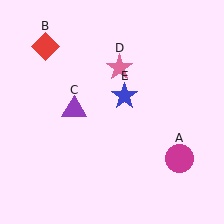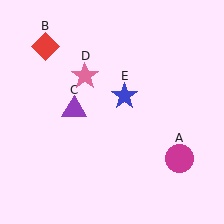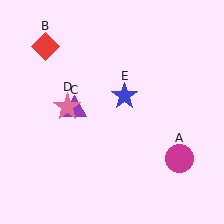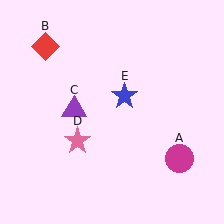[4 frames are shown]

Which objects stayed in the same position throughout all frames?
Magenta circle (object A) and red diamond (object B) and purple triangle (object C) and blue star (object E) remained stationary.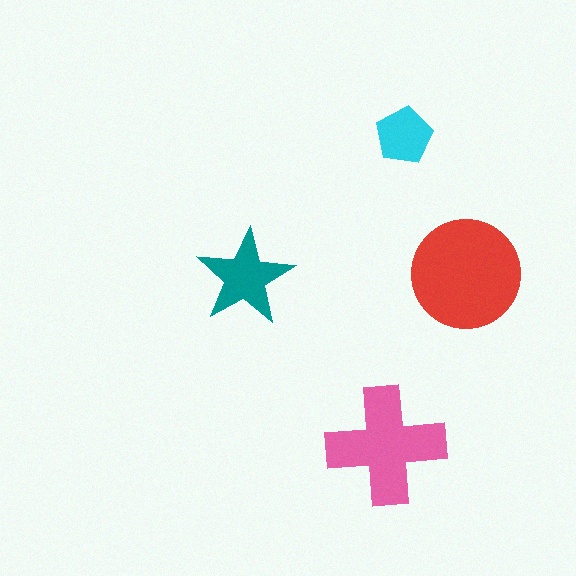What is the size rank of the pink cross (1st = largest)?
2nd.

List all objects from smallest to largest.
The cyan pentagon, the teal star, the pink cross, the red circle.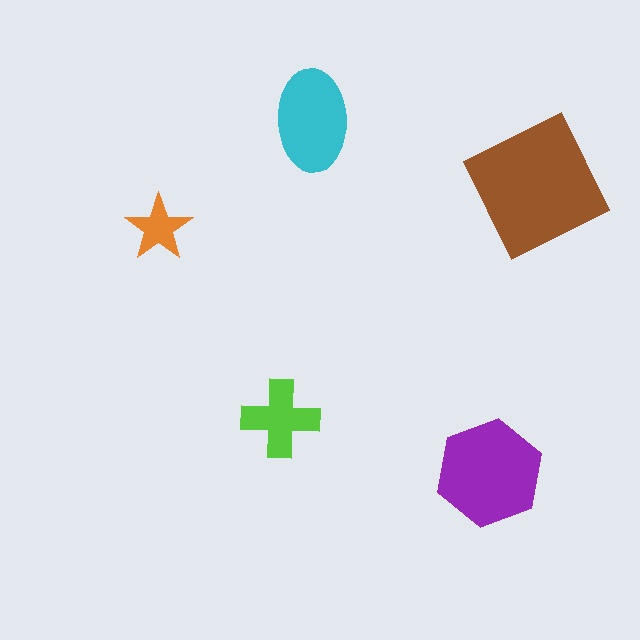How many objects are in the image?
There are 5 objects in the image.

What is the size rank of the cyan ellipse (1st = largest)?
3rd.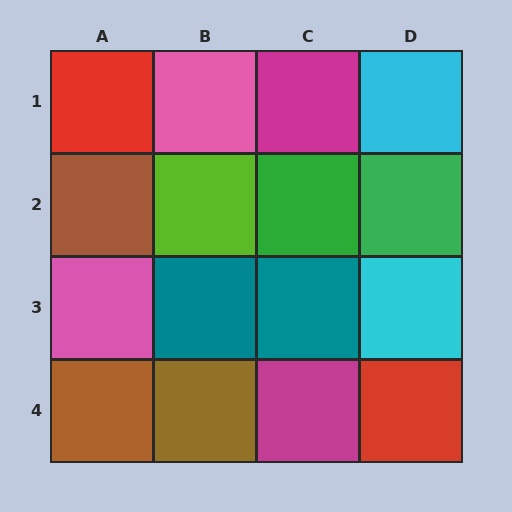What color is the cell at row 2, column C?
Green.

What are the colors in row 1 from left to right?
Red, pink, magenta, cyan.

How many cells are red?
2 cells are red.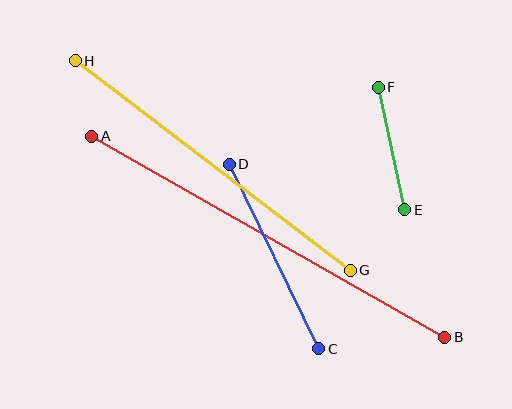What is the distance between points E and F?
The distance is approximately 126 pixels.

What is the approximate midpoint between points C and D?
The midpoint is at approximately (274, 256) pixels.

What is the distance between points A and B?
The distance is approximately 406 pixels.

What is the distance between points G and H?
The distance is approximately 346 pixels.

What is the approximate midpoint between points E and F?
The midpoint is at approximately (391, 148) pixels.